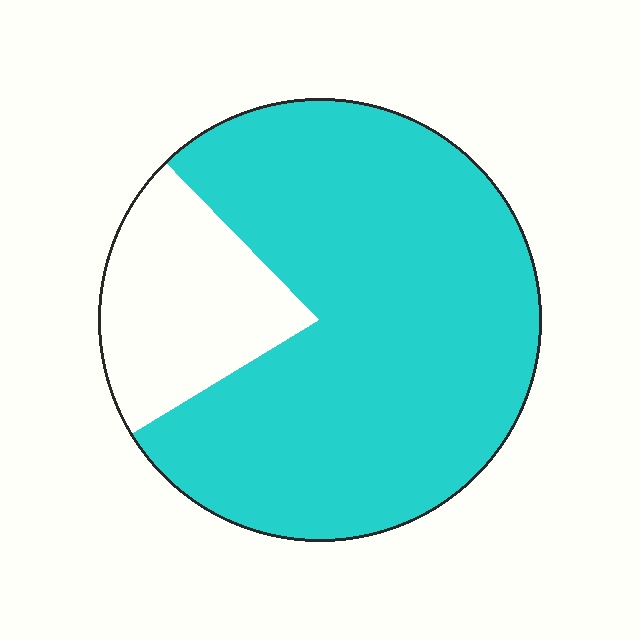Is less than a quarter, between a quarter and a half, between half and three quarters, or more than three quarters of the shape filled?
More than three quarters.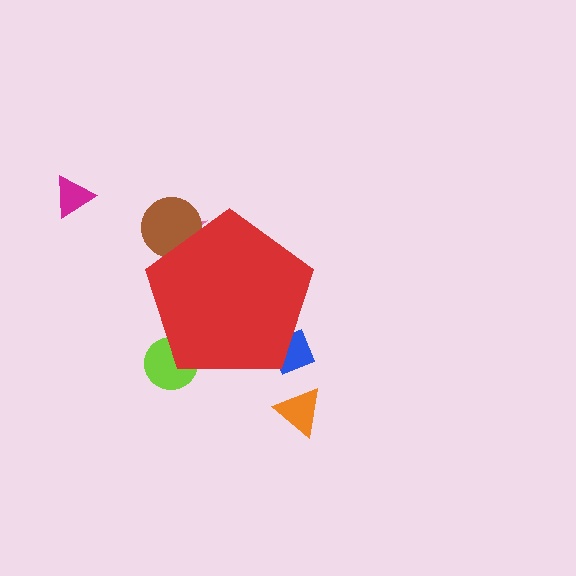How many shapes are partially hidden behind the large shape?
4 shapes are partially hidden.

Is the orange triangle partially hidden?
No, the orange triangle is fully visible.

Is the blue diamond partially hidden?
Yes, the blue diamond is partially hidden behind the red pentagon.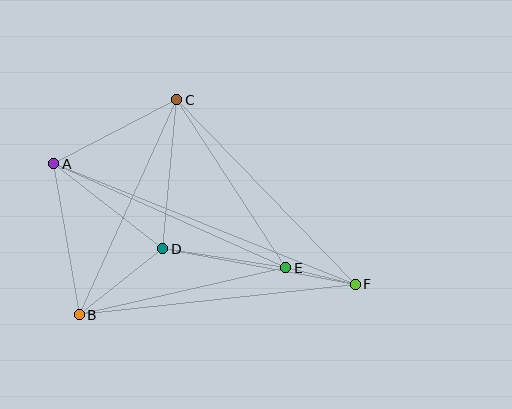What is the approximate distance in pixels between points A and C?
The distance between A and C is approximately 139 pixels.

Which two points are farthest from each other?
Points A and F are farthest from each other.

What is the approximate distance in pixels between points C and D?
The distance between C and D is approximately 150 pixels.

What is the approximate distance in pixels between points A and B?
The distance between A and B is approximately 153 pixels.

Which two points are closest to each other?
Points E and F are closest to each other.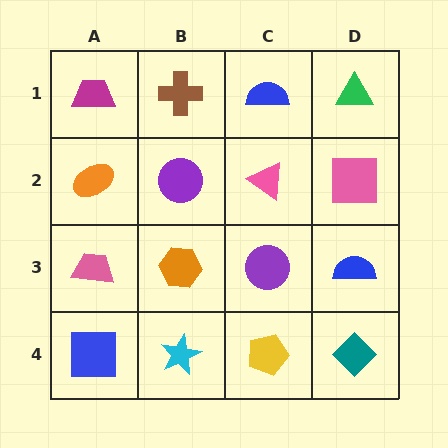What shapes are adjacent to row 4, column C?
A purple circle (row 3, column C), a cyan star (row 4, column B), a teal diamond (row 4, column D).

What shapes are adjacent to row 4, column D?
A blue semicircle (row 3, column D), a yellow pentagon (row 4, column C).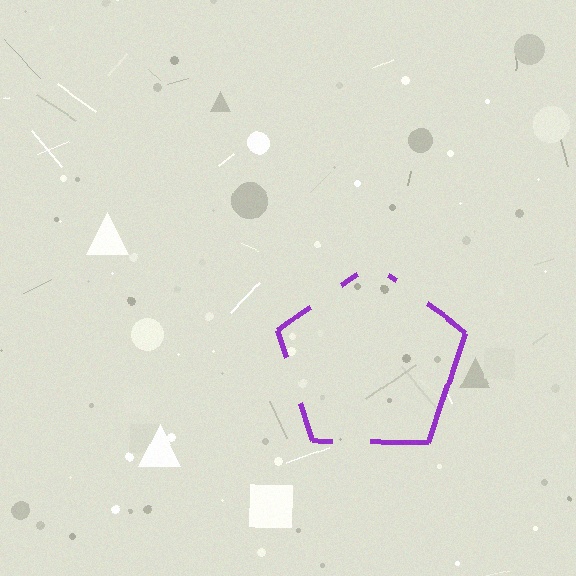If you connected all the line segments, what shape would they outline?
They would outline a pentagon.